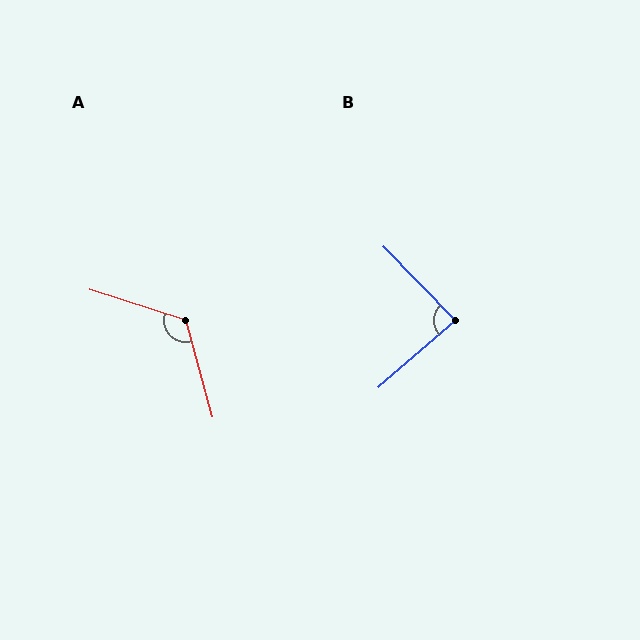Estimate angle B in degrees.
Approximately 87 degrees.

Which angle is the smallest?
B, at approximately 87 degrees.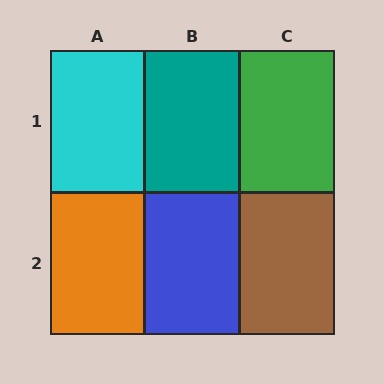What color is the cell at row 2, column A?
Orange.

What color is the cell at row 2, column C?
Brown.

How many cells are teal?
1 cell is teal.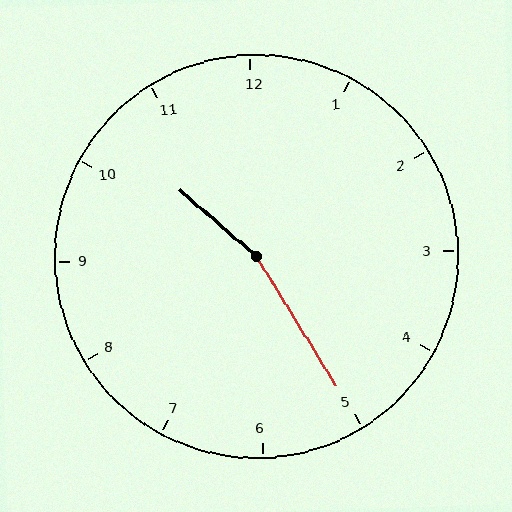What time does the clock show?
10:25.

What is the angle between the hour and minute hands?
Approximately 162 degrees.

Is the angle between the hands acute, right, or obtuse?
It is obtuse.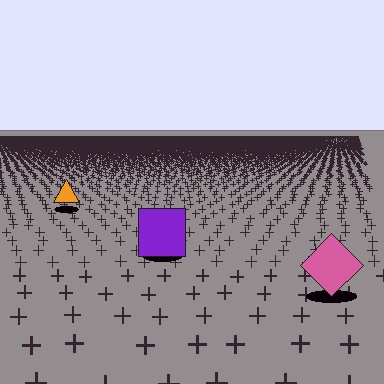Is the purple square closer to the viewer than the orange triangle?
Yes. The purple square is closer — you can tell from the texture gradient: the ground texture is coarser near it.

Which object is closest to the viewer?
The pink diamond is closest. The texture marks near it are larger and more spread out.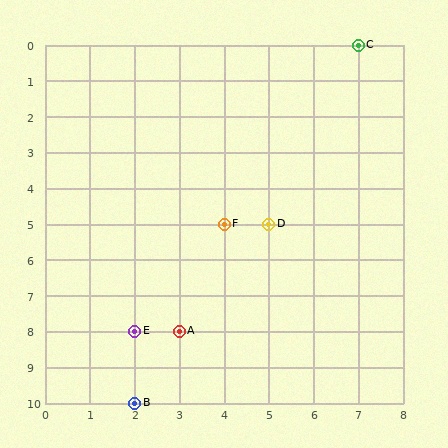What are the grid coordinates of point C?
Point C is at grid coordinates (7, 0).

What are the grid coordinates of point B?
Point B is at grid coordinates (2, 10).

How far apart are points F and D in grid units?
Points F and D are 1 column apart.